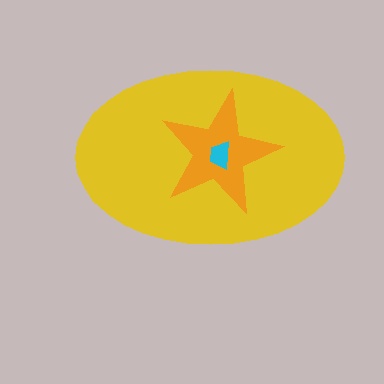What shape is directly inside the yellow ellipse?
The orange star.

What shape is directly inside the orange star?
The cyan trapezoid.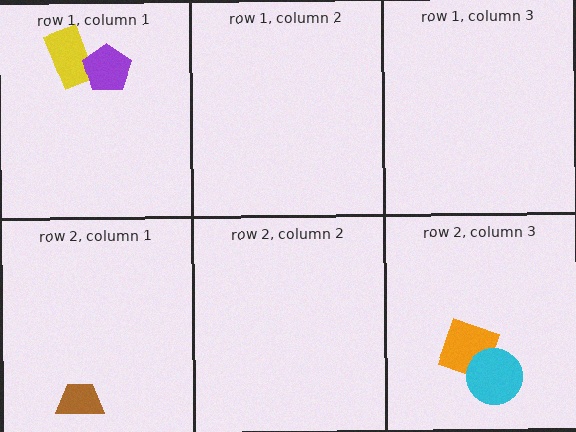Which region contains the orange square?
The row 2, column 3 region.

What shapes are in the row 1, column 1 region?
The yellow rectangle, the purple pentagon.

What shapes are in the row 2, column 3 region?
The orange square, the cyan circle.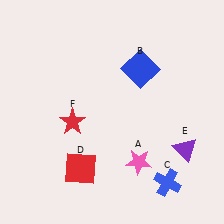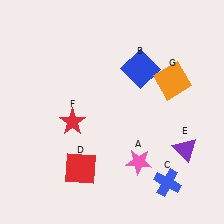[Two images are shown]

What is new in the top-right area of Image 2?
An orange square (G) was added in the top-right area of Image 2.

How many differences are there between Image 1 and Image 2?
There is 1 difference between the two images.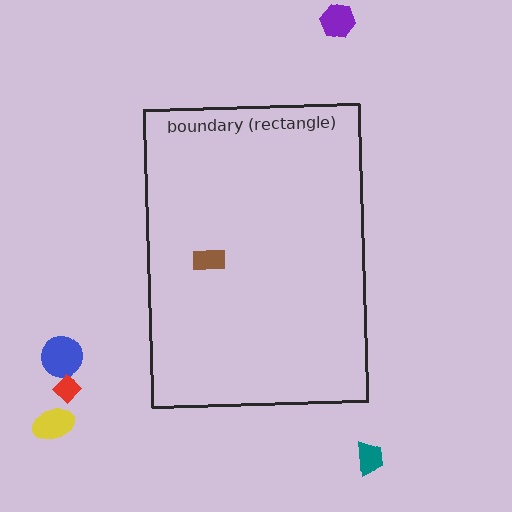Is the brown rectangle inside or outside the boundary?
Inside.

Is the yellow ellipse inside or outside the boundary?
Outside.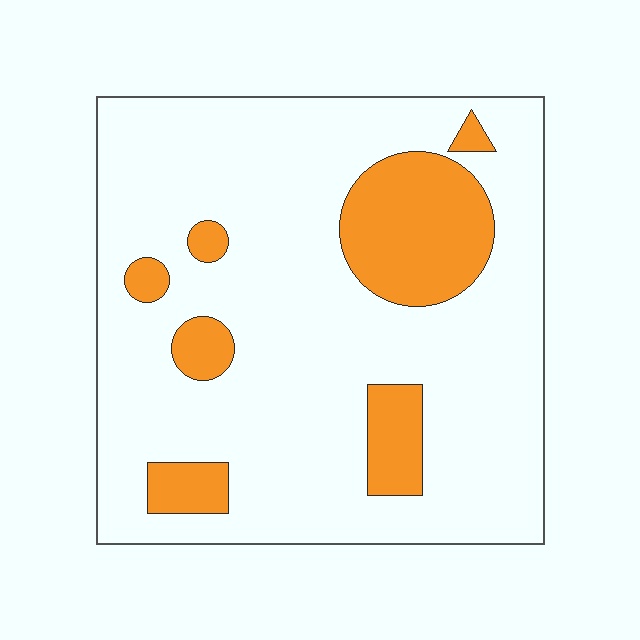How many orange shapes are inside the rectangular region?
7.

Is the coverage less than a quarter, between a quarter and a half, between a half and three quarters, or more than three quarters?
Less than a quarter.